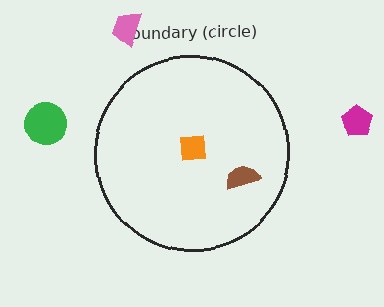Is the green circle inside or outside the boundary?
Outside.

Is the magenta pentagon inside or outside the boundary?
Outside.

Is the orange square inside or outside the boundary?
Inside.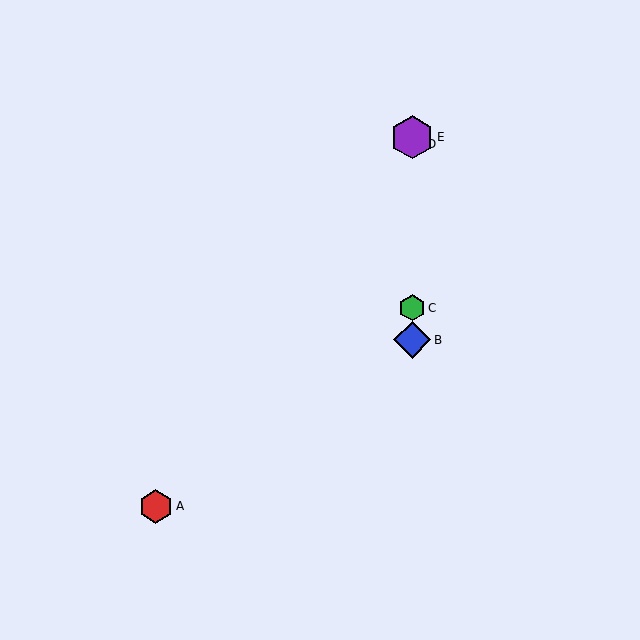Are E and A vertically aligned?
No, E is at x≈412 and A is at x≈156.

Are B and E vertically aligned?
Yes, both are at x≈412.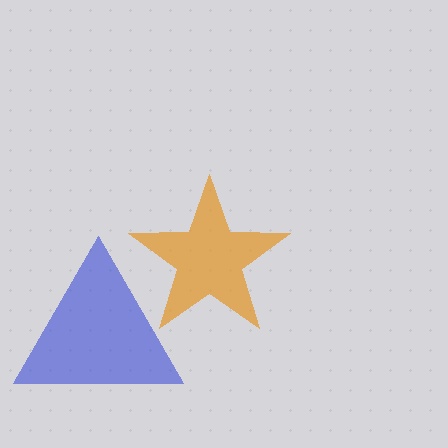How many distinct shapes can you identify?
There are 2 distinct shapes: a blue triangle, an orange star.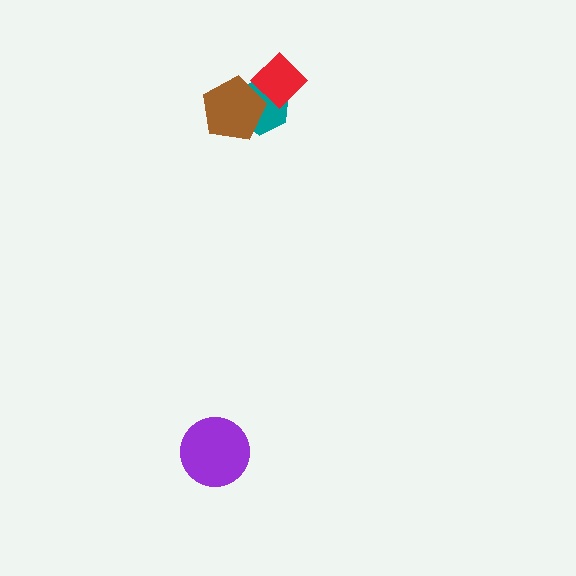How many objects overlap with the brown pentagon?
2 objects overlap with the brown pentagon.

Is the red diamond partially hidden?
Yes, it is partially covered by another shape.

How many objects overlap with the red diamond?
2 objects overlap with the red diamond.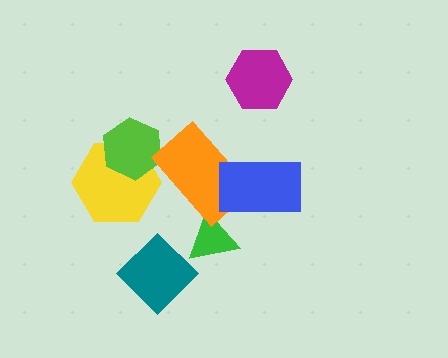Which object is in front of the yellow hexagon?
The lime hexagon is in front of the yellow hexagon.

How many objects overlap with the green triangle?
1 object overlaps with the green triangle.